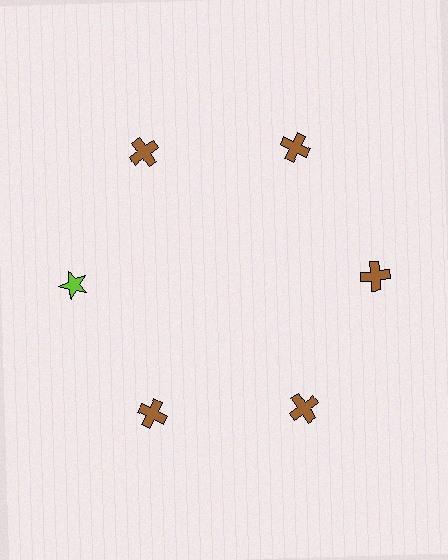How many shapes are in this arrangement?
There are 6 shapes arranged in a ring pattern.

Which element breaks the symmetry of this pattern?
The lime star at roughly the 9 o'clock position breaks the symmetry. All other shapes are brown crosses.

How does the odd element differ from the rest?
It differs in both color (lime instead of brown) and shape (star instead of cross).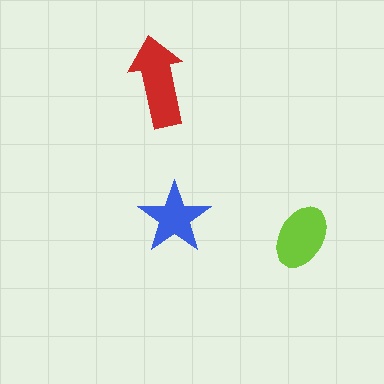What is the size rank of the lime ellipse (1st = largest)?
2nd.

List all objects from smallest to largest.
The blue star, the lime ellipse, the red arrow.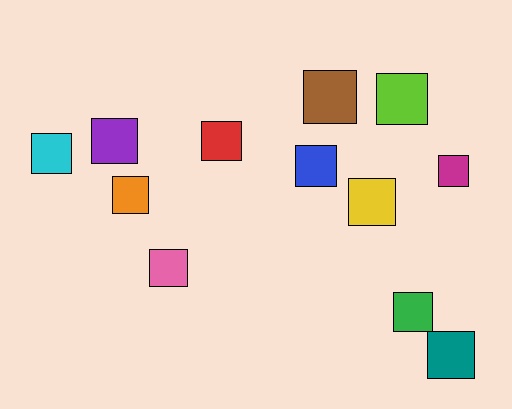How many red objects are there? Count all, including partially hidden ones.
There is 1 red object.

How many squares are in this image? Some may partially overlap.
There are 12 squares.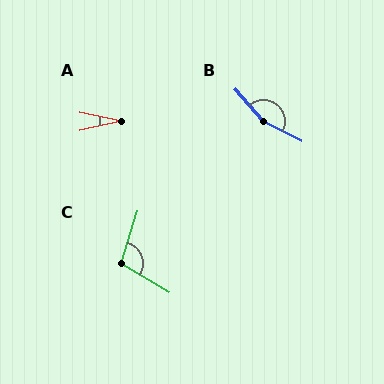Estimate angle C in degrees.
Approximately 103 degrees.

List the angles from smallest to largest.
A (24°), C (103°), B (158°).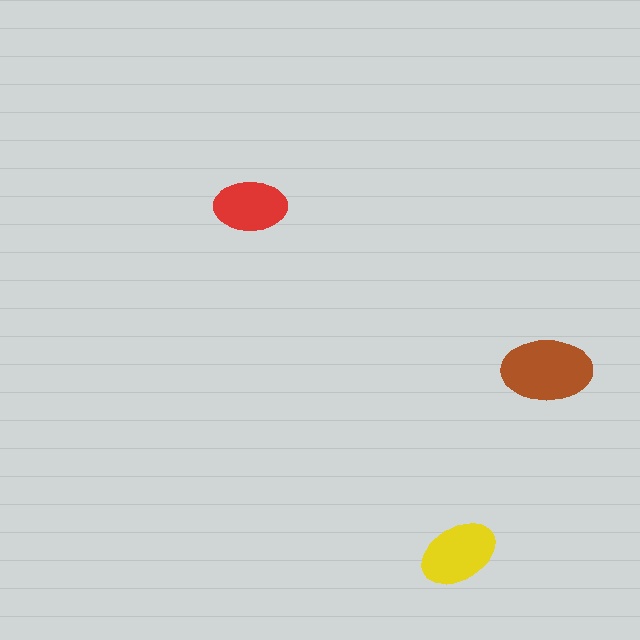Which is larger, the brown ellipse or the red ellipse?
The brown one.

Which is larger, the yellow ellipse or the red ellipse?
The yellow one.